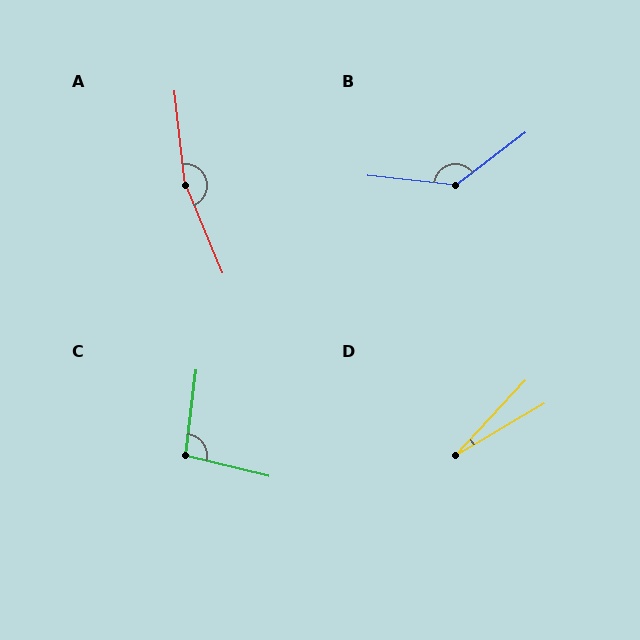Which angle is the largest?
A, at approximately 164 degrees.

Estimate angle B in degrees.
Approximately 136 degrees.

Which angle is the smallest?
D, at approximately 17 degrees.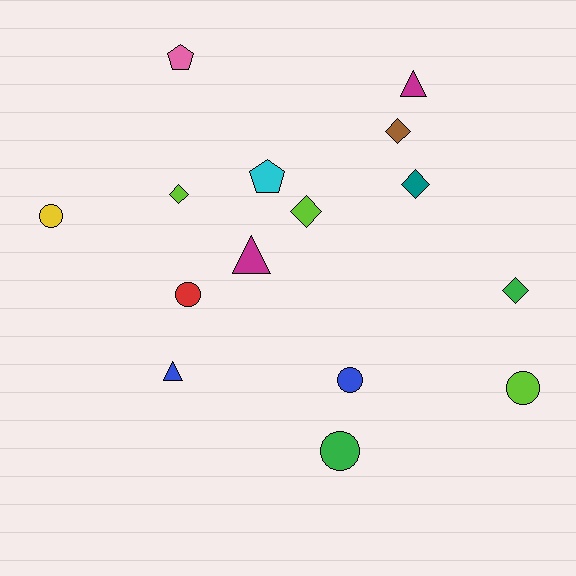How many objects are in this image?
There are 15 objects.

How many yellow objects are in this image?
There is 1 yellow object.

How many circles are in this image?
There are 5 circles.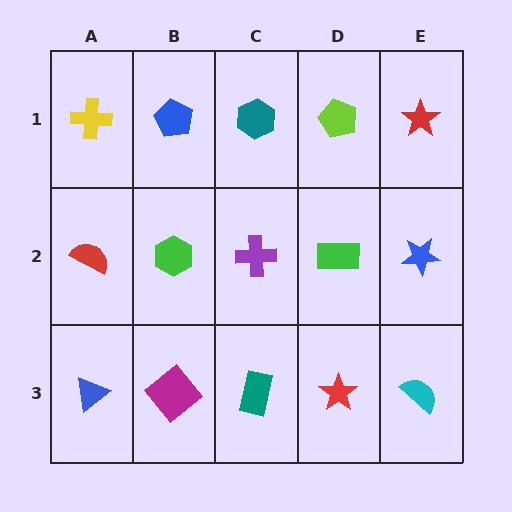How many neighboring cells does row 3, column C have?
3.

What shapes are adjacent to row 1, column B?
A green hexagon (row 2, column B), a yellow cross (row 1, column A), a teal hexagon (row 1, column C).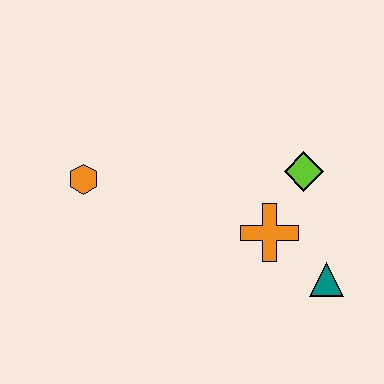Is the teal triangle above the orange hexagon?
No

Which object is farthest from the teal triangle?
The orange hexagon is farthest from the teal triangle.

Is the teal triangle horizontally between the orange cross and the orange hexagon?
No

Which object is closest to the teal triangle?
The orange cross is closest to the teal triangle.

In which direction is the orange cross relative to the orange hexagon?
The orange cross is to the right of the orange hexagon.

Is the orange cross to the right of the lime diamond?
No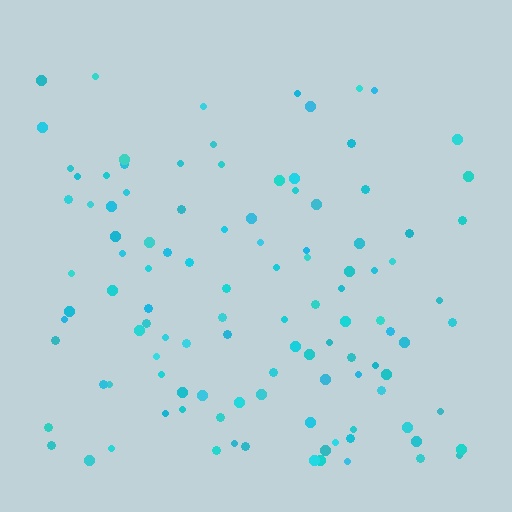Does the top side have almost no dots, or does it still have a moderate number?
Still a moderate number, just noticeably fewer than the bottom.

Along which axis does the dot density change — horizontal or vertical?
Vertical.